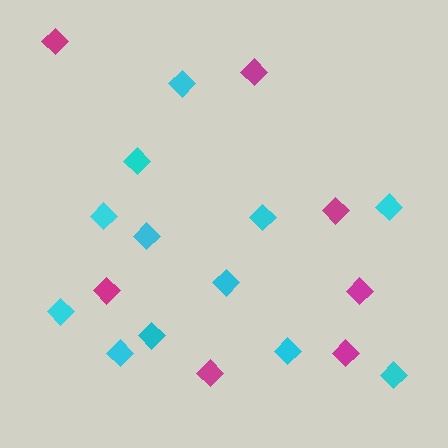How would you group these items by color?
There are 2 groups: one group of cyan diamonds (12) and one group of magenta diamonds (7).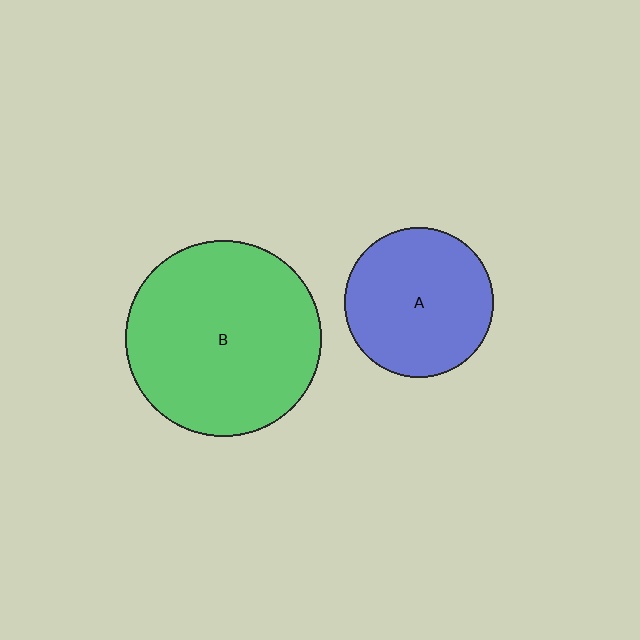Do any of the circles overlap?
No, none of the circles overlap.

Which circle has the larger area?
Circle B (green).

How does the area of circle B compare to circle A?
Approximately 1.7 times.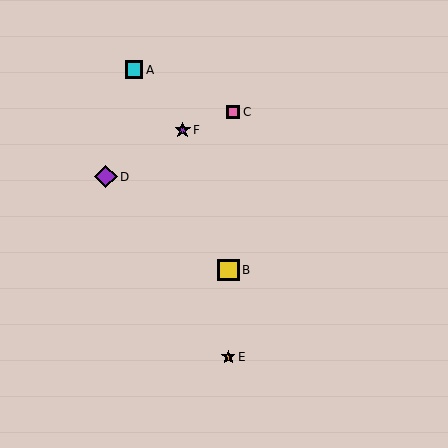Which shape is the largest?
The purple diamond (labeled D) is the largest.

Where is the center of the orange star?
The center of the orange star is at (228, 357).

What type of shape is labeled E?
Shape E is an orange star.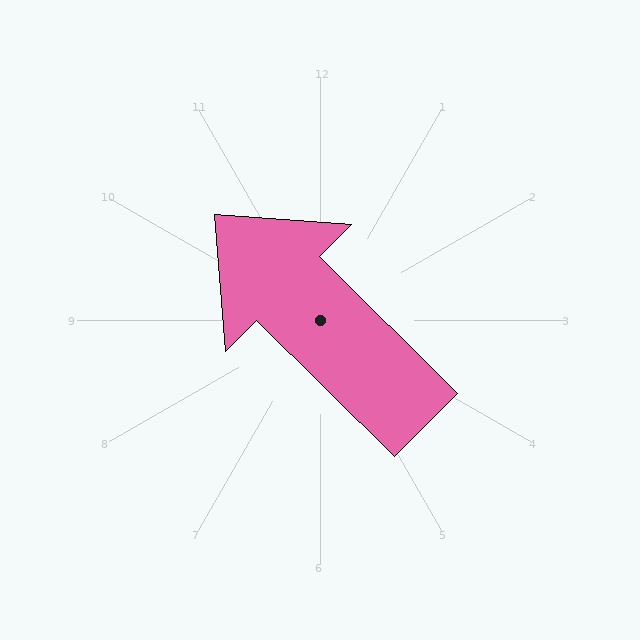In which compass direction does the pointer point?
Northwest.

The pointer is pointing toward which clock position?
Roughly 10 o'clock.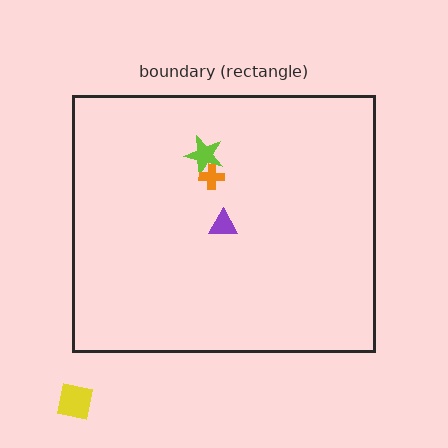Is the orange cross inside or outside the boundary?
Inside.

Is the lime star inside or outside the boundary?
Inside.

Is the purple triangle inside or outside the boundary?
Inside.